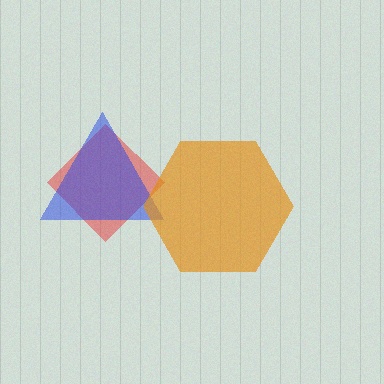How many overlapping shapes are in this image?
There are 3 overlapping shapes in the image.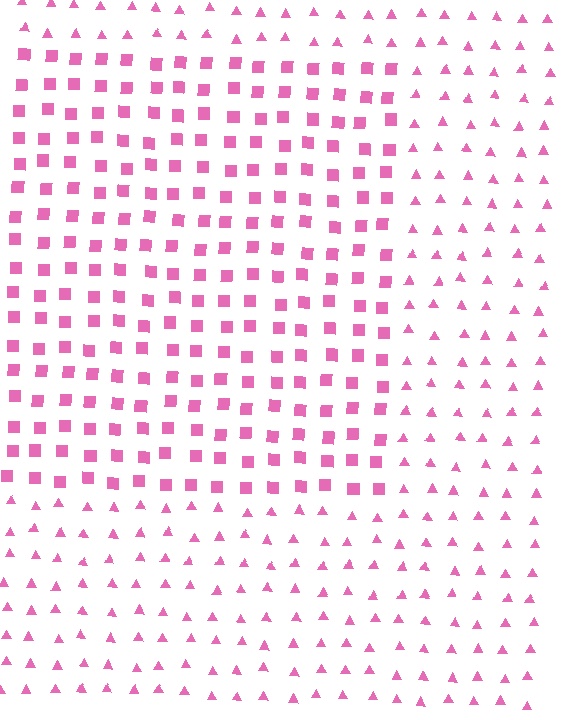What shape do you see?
I see a rectangle.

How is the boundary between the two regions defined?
The boundary is defined by a change in element shape: squares inside vs. triangles outside. All elements share the same color and spacing.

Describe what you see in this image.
The image is filled with small pink elements arranged in a uniform grid. A rectangle-shaped region contains squares, while the surrounding area contains triangles. The boundary is defined purely by the change in element shape.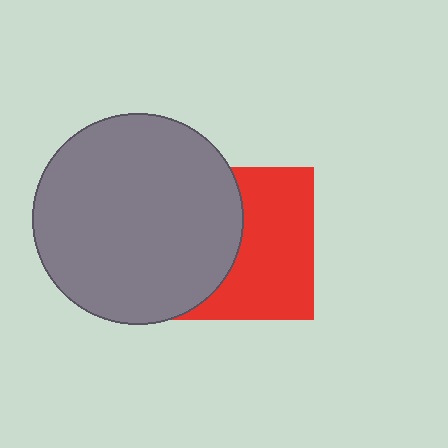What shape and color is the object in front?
The object in front is a gray circle.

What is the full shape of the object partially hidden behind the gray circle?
The partially hidden object is a red square.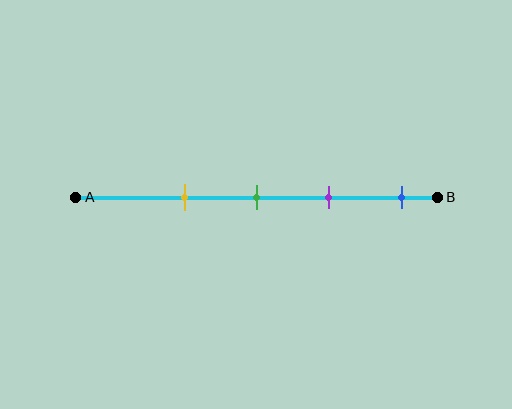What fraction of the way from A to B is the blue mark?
The blue mark is approximately 90% (0.9) of the way from A to B.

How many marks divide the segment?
There are 4 marks dividing the segment.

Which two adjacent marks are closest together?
The green and purple marks are the closest adjacent pair.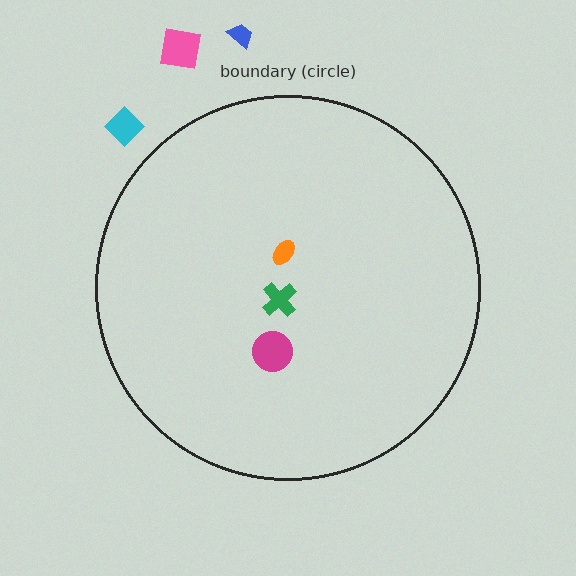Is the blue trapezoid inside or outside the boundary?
Outside.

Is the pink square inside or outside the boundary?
Outside.